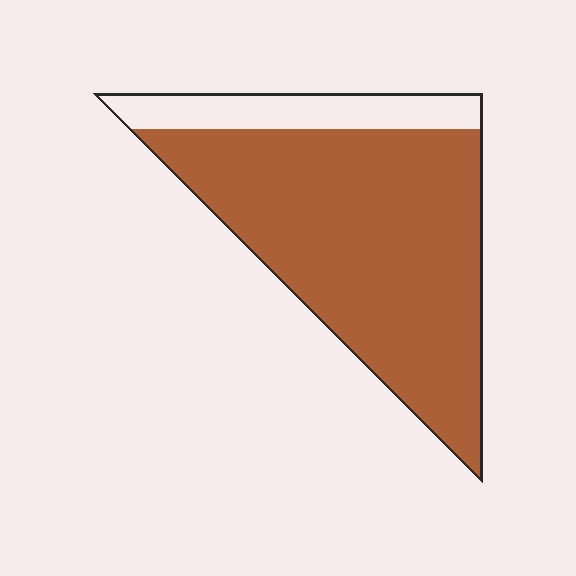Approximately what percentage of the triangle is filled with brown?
Approximately 80%.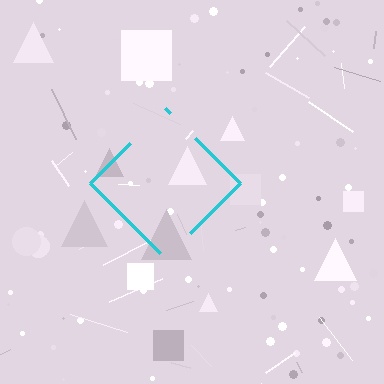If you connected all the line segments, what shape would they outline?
They would outline a diamond.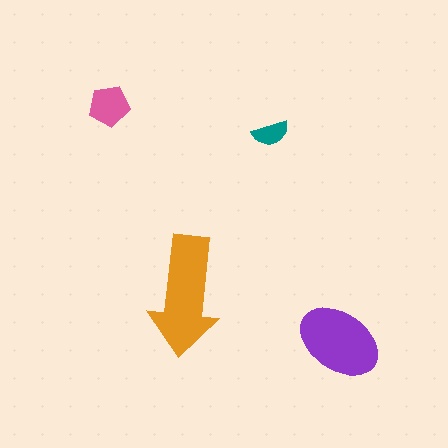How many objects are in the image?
There are 4 objects in the image.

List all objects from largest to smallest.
The orange arrow, the purple ellipse, the pink pentagon, the teal semicircle.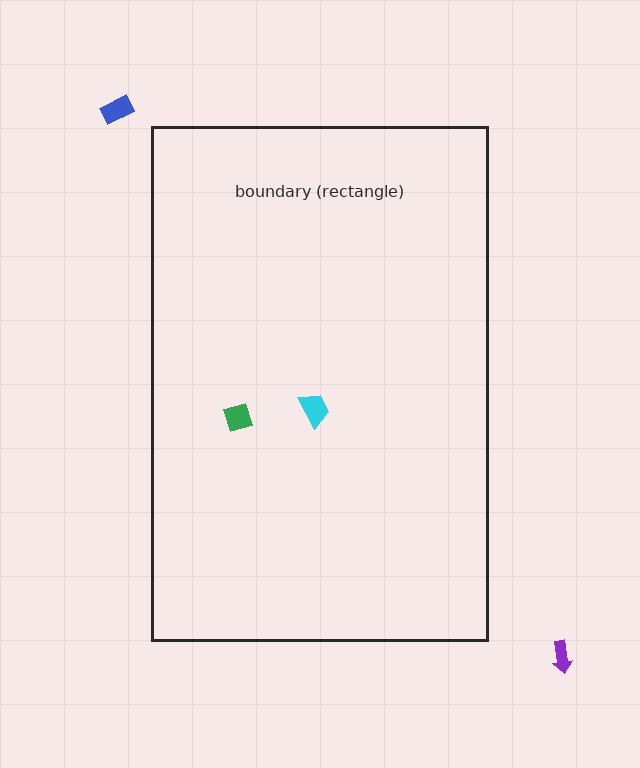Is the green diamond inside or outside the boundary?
Inside.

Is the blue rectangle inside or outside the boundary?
Outside.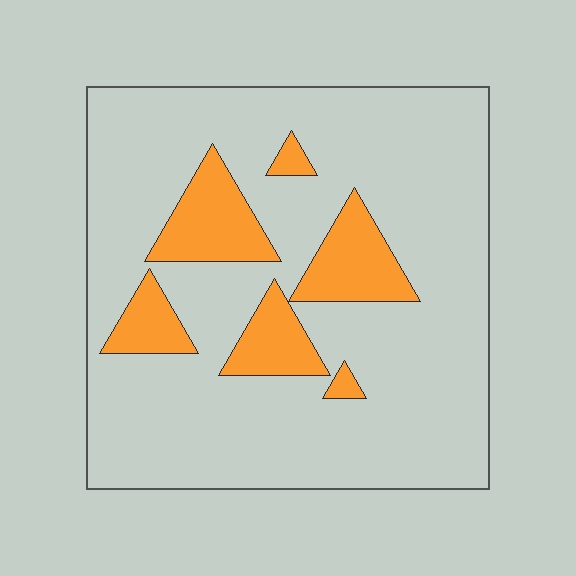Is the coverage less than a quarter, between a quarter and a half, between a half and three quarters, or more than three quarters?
Less than a quarter.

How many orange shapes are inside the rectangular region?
6.